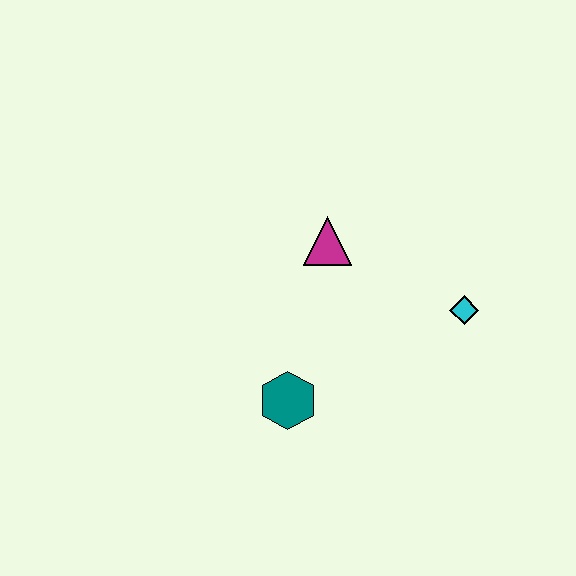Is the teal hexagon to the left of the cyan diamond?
Yes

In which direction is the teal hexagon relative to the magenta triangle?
The teal hexagon is below the magenta triangle.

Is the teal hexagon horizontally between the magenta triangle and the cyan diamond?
No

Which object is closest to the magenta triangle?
The cyan diamond is closest to the magenta triangle.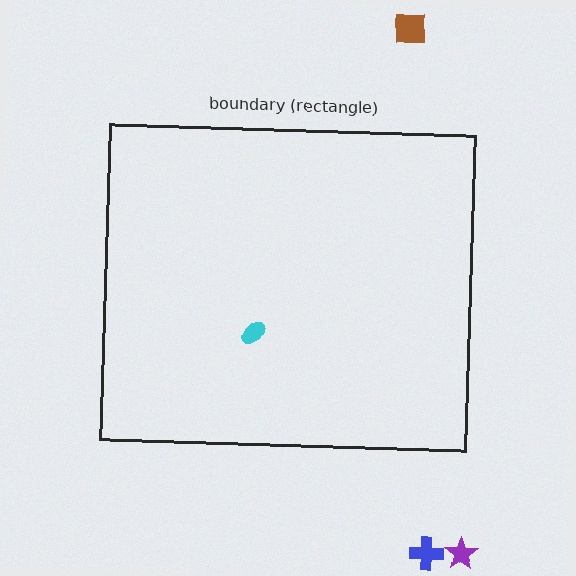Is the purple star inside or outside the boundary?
Outside.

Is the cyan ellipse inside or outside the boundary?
Inside.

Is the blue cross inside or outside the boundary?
Outside.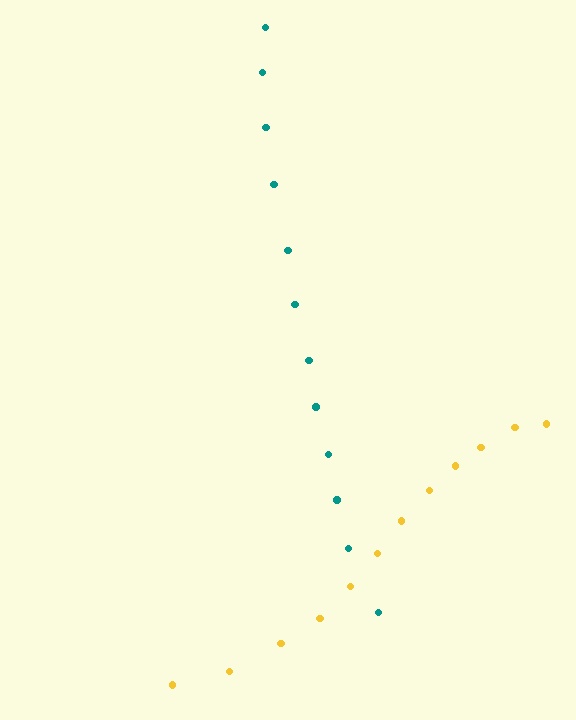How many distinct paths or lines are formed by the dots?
There are 2 distinct paths.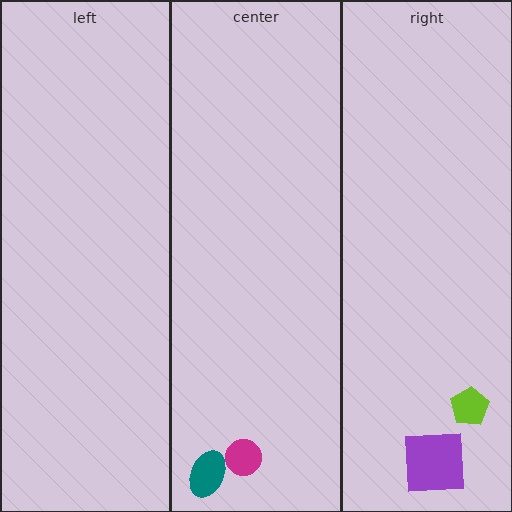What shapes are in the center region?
The teal ellipse, the magenta circle.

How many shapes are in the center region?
2.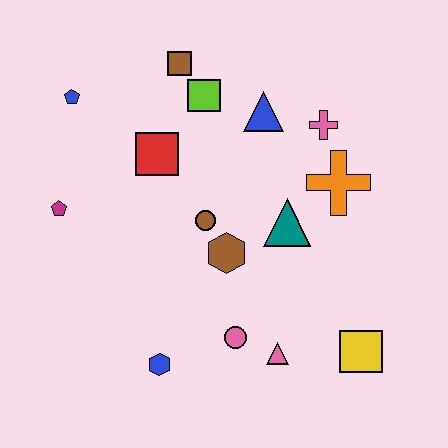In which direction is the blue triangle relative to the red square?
The blue triangle is to the right of the red square.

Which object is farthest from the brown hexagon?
The blue pentagon is farthest from the brown hexagon.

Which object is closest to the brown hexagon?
The brown circle is closest to the brown hexagon.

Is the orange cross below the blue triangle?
Yes